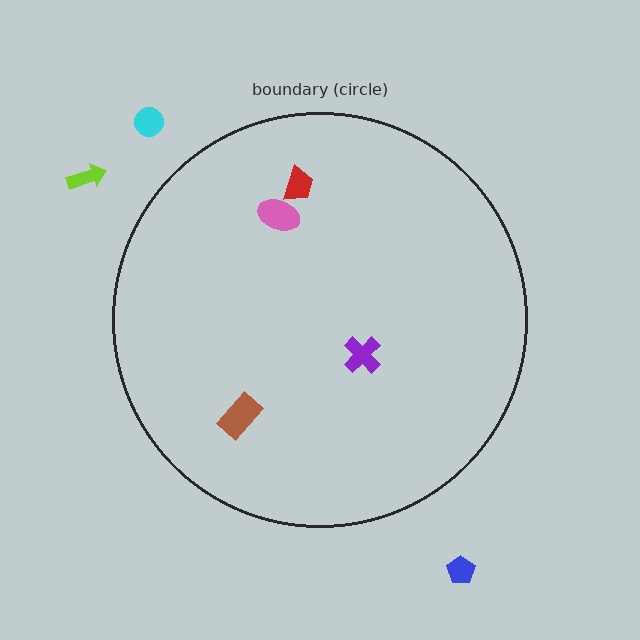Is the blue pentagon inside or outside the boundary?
Outside.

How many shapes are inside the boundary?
4 inside, 3 outside.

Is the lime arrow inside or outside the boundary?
Outside.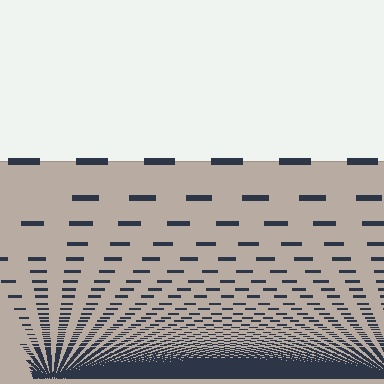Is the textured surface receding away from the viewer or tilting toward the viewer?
The surface appears to tilt toward the viewer. Texture elements get larger and sparser toward the top.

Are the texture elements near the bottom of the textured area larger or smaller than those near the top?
Smaller. The gradient is inverted — elements near the bottom are smaller and denser.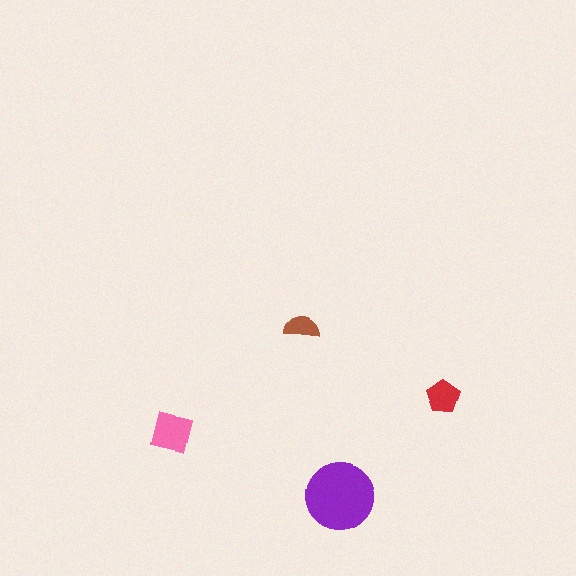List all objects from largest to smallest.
The purple circle, the pink square, the red pentagon, the brown semicircle.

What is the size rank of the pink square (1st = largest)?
2nd.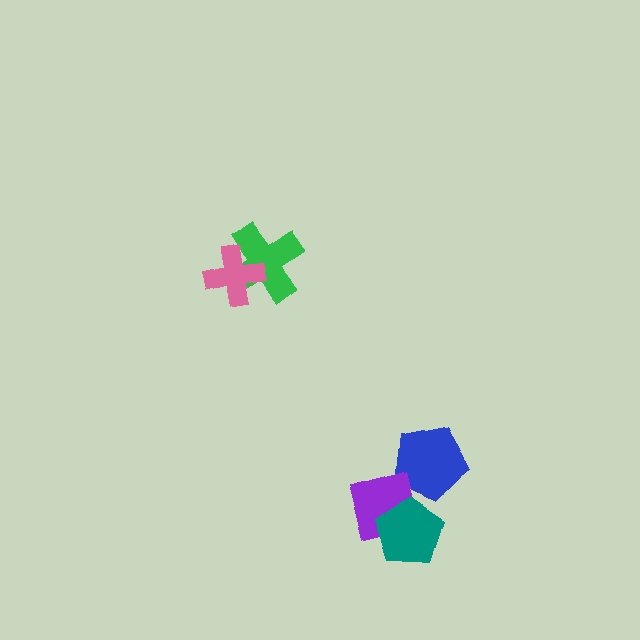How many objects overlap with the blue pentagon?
1 object overlaps with the blue pentagon.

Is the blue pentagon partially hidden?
Yes, it is partially covered by another shape.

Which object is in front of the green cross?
The pink cross is in front of the green cross.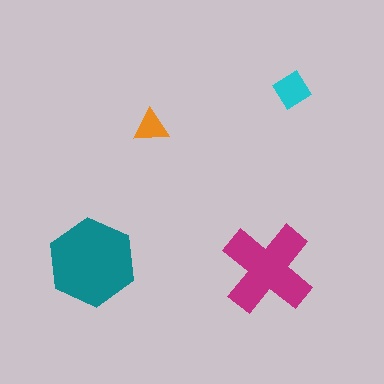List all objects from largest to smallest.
The teal hexagon, the magenta cross, the cyan diamond, the orange triangle.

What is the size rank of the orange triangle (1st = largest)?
4th.